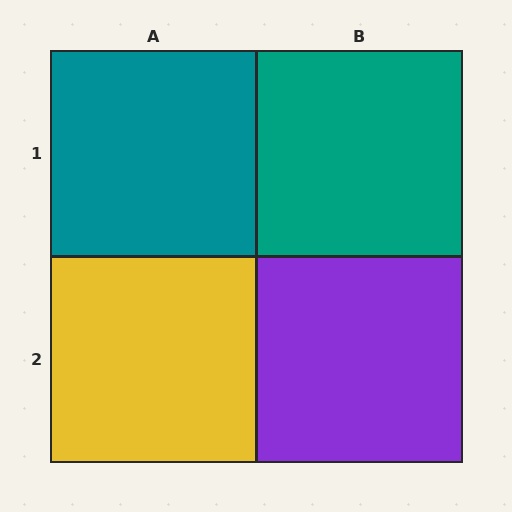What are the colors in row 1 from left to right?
Teal, teal.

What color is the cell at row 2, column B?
Purple.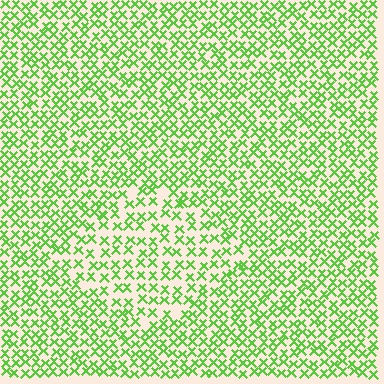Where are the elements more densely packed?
The elements are more densely packed outside the diamond boundary.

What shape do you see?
I see a diamond.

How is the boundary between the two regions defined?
The boundary is defined by a change in element density (approximately 1.5x ratio). All elements are the same color, size, and shape.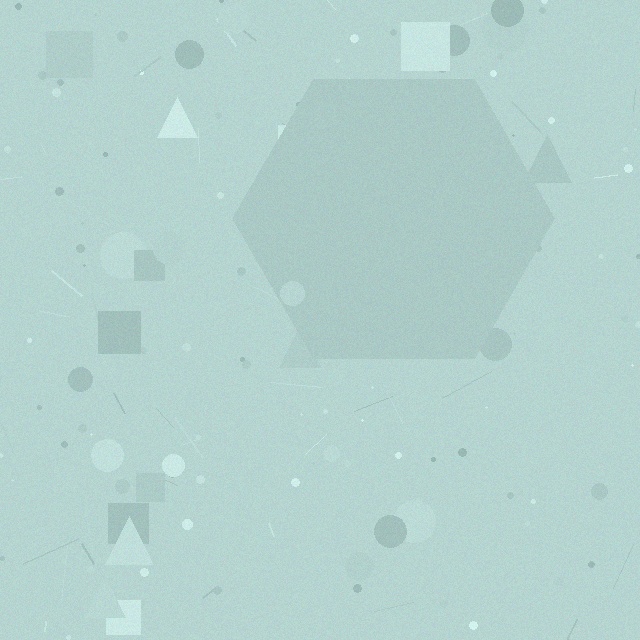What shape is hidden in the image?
A hexagon is hidden in the image.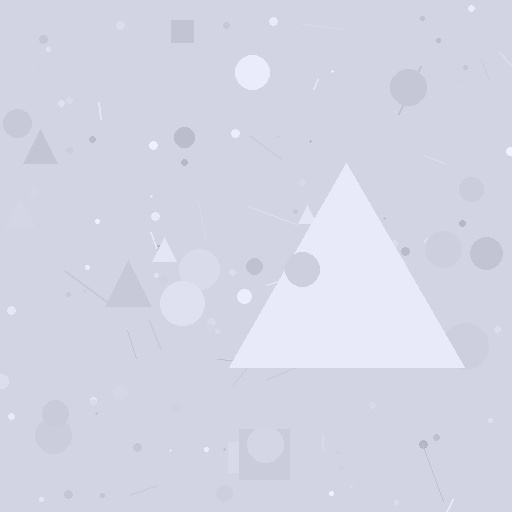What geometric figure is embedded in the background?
A triangle is embedded in the background.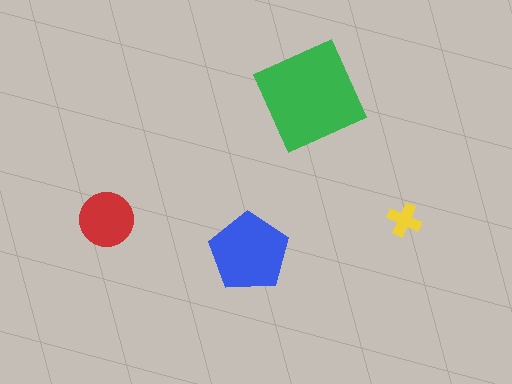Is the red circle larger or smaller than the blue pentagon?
Smaller.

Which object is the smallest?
The yellow cross.